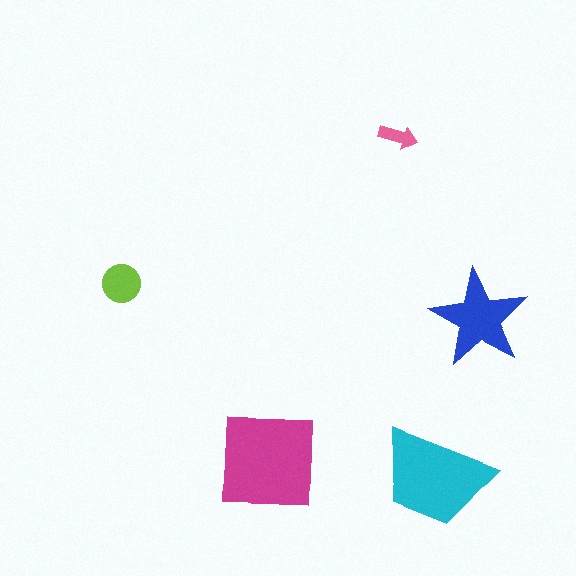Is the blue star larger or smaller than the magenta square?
Smaller.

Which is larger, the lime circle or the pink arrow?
The lime circle.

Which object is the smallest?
The pink arrow.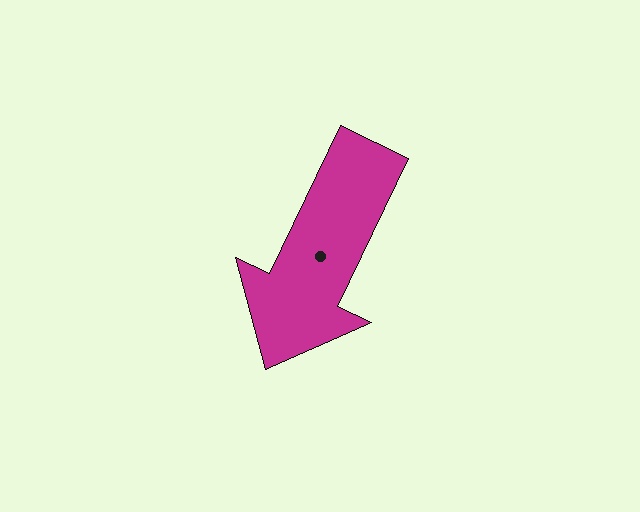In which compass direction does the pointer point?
Southwest.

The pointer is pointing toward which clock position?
Roughly 7 o'clock.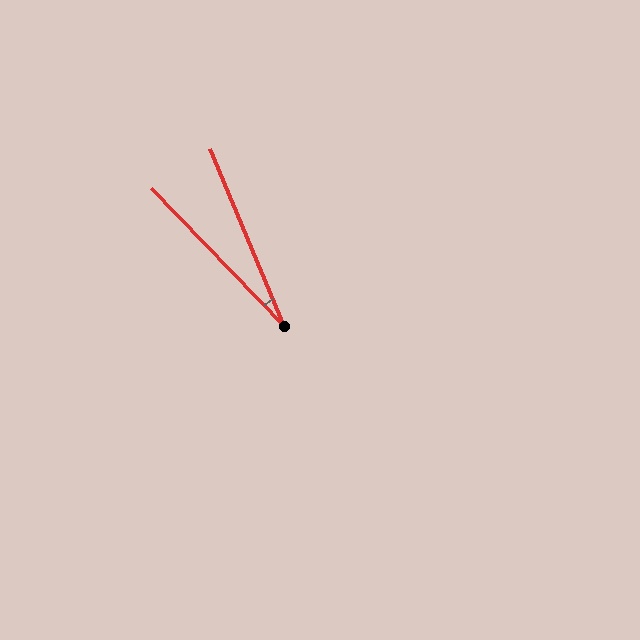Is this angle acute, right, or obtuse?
It is acute.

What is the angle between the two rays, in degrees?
Approximately 21 degrees.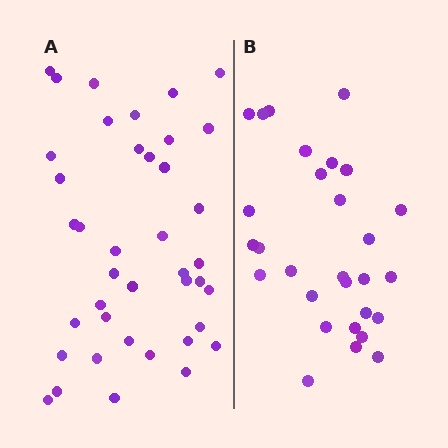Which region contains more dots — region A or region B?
Region A (the left region) has more dots.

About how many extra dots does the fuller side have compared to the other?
Region A has roughly 12 or so more dots than region B.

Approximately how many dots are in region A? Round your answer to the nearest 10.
About 40 dots.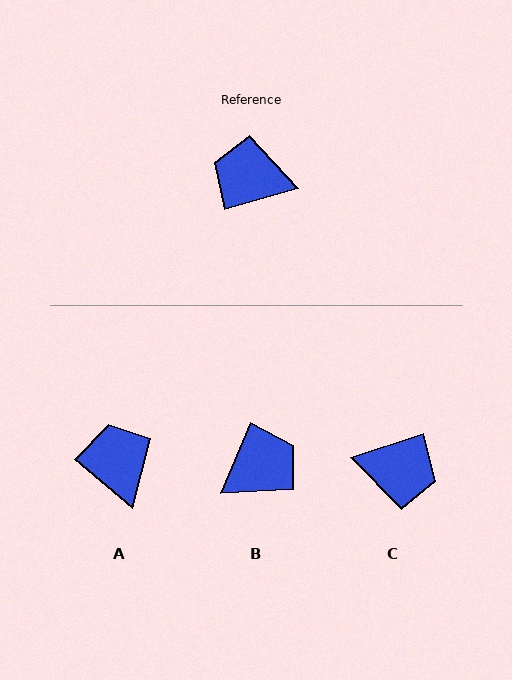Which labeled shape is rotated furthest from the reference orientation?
C, about 178 degrees away.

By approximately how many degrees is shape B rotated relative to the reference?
Approximately 129 degrees clockwise.